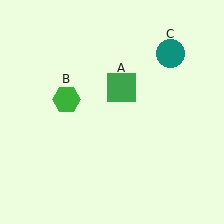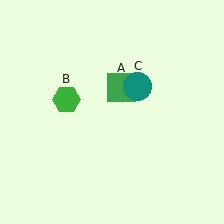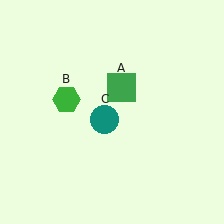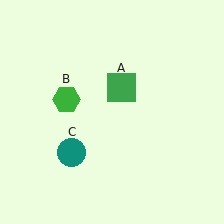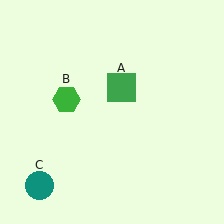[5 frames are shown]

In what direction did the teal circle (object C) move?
The teal circle (object C) moved down and to the left.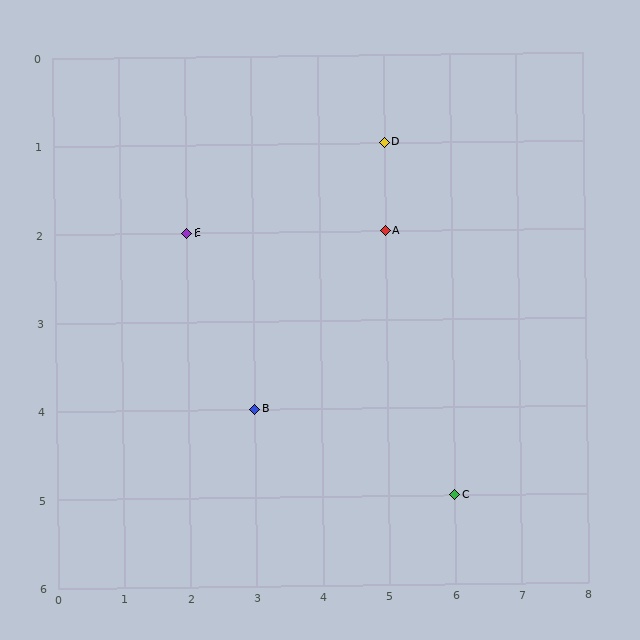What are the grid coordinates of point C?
Point C is at grid coordinates (6, 5).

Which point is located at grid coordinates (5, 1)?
Point D is at (5, 1).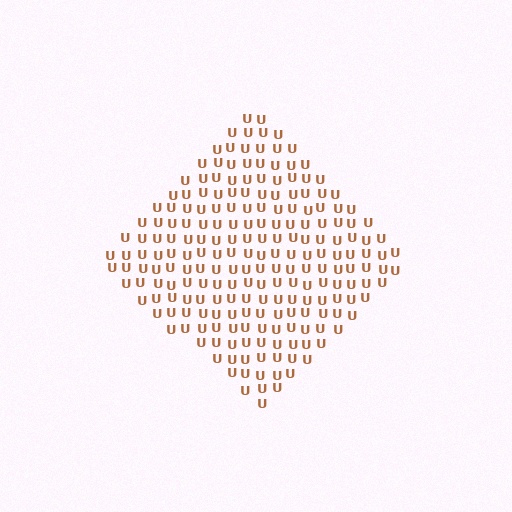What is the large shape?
The large shape is a diamond.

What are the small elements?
The small elements are letter U's.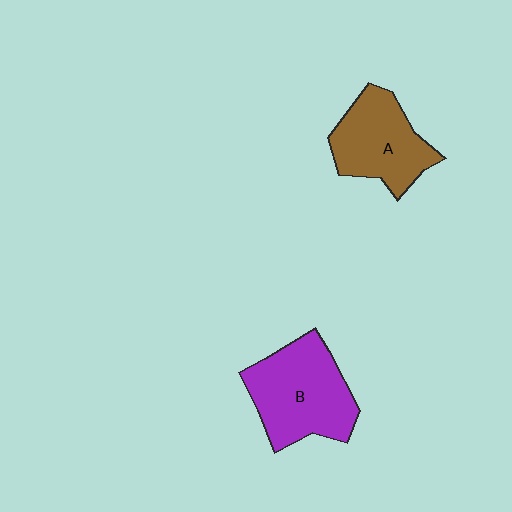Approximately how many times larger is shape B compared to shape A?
Approximately 1.2 times.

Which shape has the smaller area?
Shape A (brown).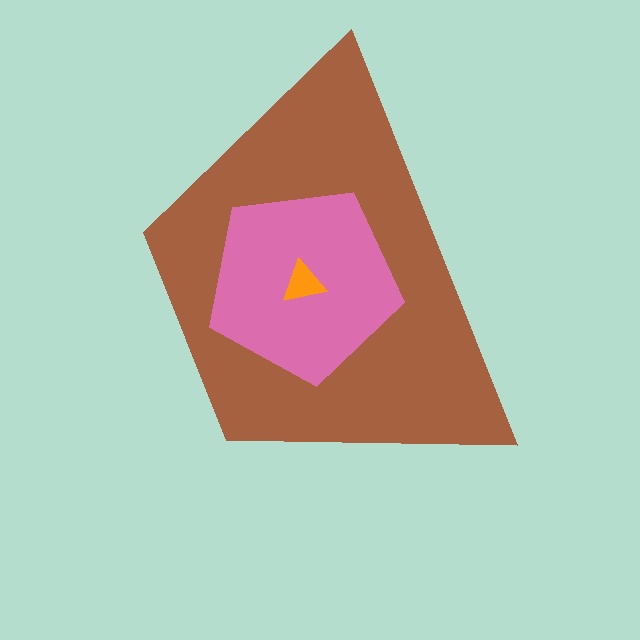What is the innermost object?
The orange triangle.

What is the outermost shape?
The brown trapezoid.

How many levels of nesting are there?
3.